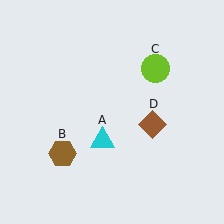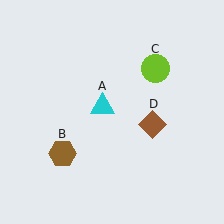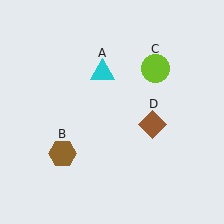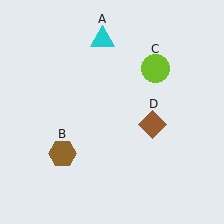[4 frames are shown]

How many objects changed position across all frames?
1 object changed position: cyan triangle (object A).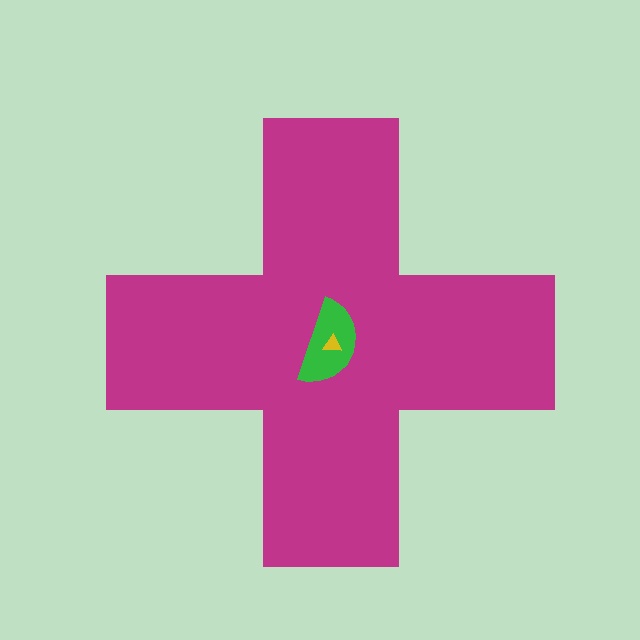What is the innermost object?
The yellow triangle.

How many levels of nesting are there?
3.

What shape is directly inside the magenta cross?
The green semicircle.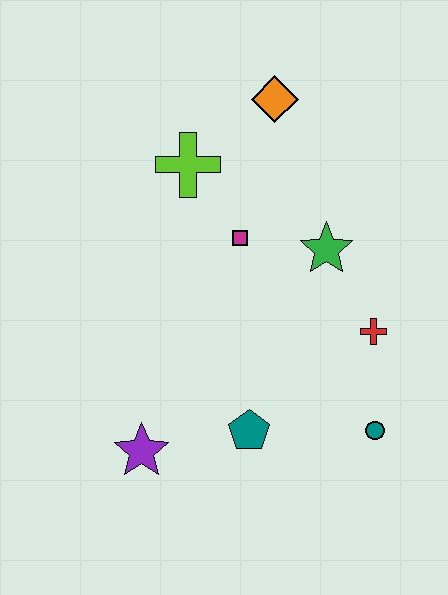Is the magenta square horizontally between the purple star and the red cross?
Yes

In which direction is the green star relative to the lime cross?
The green star is to the right of the lime cross.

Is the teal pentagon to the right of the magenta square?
Yes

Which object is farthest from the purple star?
The orange diamond is farthest from the purple star.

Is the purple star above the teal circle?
No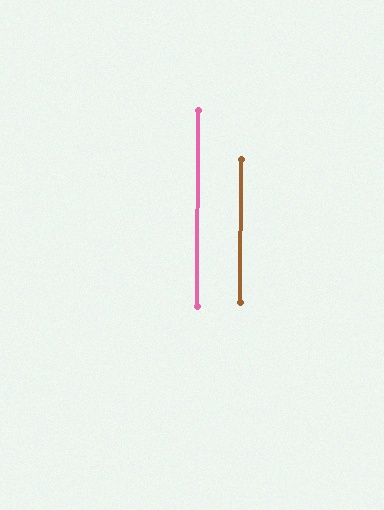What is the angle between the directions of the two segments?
Approximately 0 degrees.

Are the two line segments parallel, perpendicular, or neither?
Parallel — their directions differ by only 0.1°.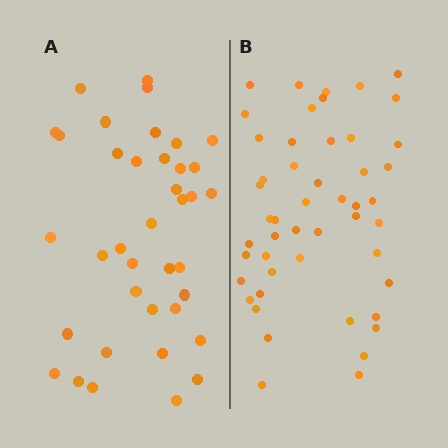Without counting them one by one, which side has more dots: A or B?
Region B (the right region) has more dots.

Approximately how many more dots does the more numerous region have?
Region B has roughly 12 or so more dots than region A.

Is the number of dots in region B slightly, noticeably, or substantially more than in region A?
Region B has noticeably more, but not dramatically so. The ratio is roughly 1.3 to 1.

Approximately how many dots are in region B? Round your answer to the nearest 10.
About 50 dots. (The exact count is 49, which rounds to 50.)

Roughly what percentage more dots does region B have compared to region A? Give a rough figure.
About 30% more.